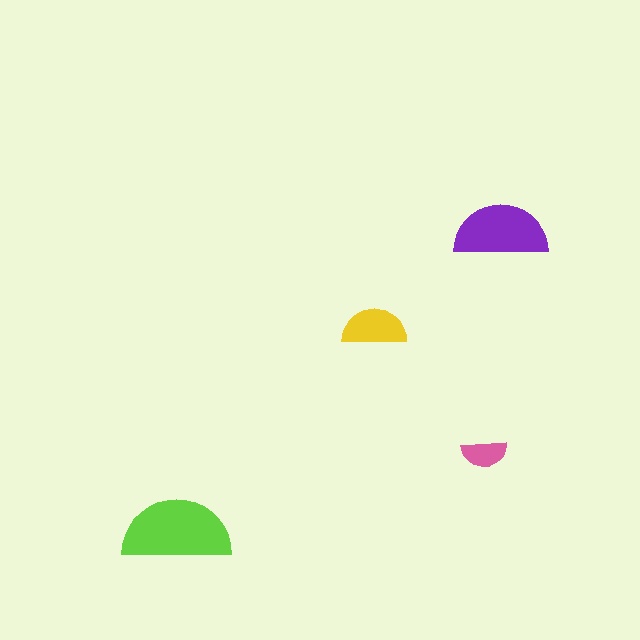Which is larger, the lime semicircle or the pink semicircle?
The lime one.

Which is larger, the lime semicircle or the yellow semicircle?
The lime one.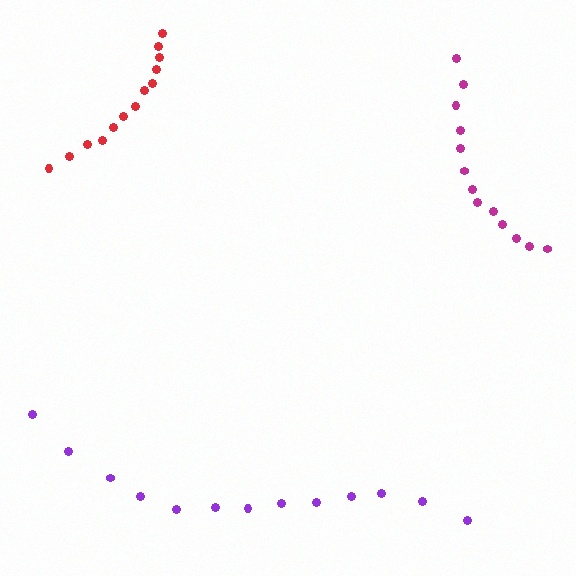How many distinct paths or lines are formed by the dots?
There are 3 distinct paths.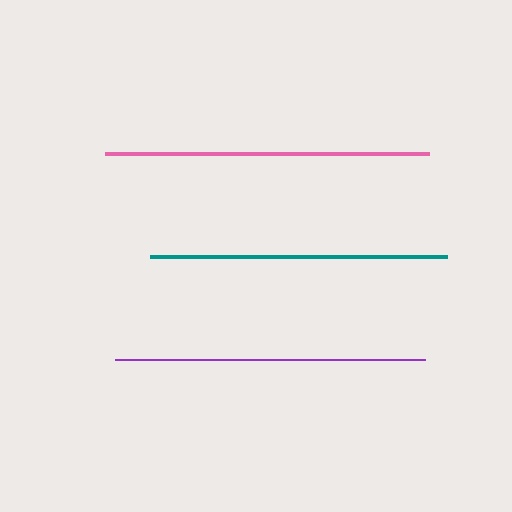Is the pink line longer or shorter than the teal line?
The pink line is longer than the teal line.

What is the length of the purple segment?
The purple segment is approximately 310 pixels long.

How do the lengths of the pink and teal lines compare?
The pink and teal lines are approximately the same length.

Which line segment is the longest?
The pink line is the longest at approximately 325 pixels.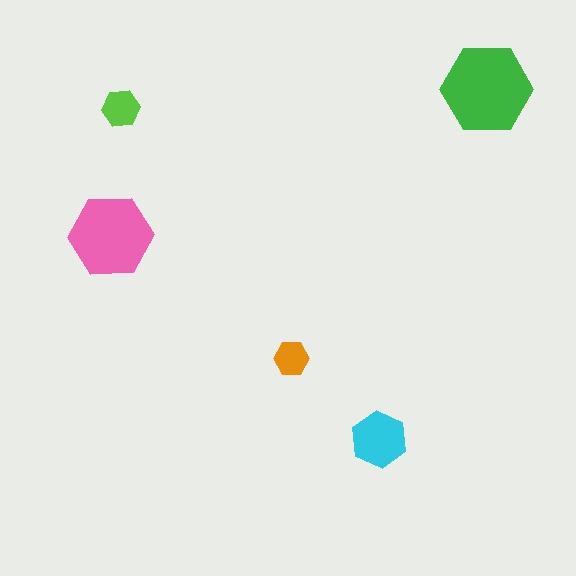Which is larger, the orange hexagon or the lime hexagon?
The lime one.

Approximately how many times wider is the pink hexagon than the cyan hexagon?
About 1.5 times wider.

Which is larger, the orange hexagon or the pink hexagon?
The pink one.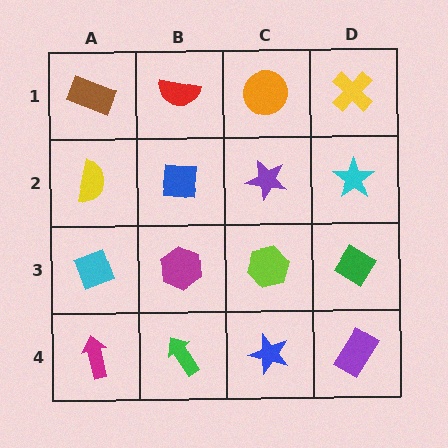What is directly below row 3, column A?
A magenta arrow.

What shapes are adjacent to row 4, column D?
A green diamond (row 3, column D), a blue star (row 4, column C).